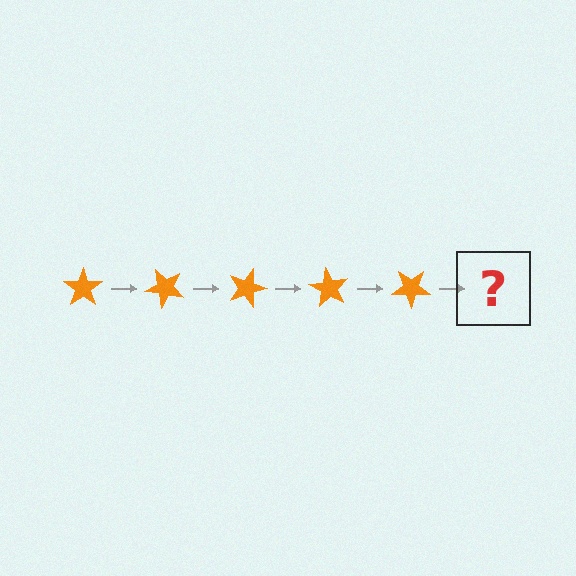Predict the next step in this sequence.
The next step is an orange star rotated 225 degrees.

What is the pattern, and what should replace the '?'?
The pattern is that the star rotates 45 degrees each step. The '?' should be an orange star rotated 225 degrees.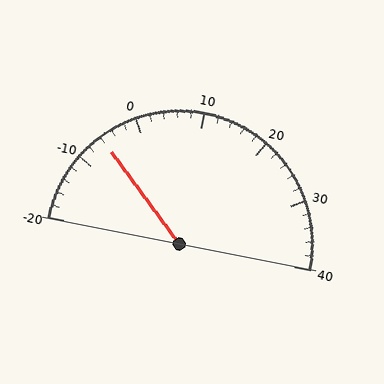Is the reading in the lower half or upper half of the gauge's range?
The reading is in the lower half of the range (-20 to 40).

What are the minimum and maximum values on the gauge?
The gauge ranges from -20 to 40.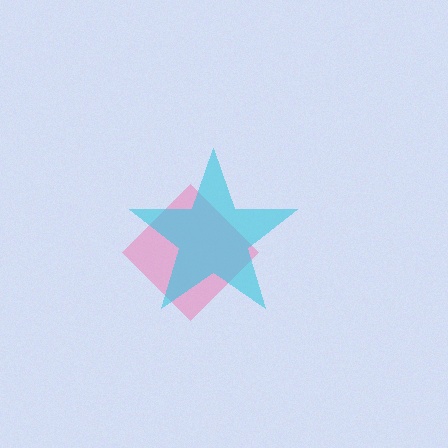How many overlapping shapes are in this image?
There are 2 overlapping shapes in the image.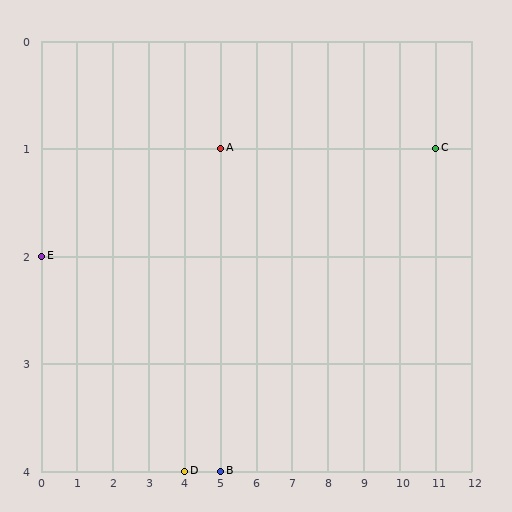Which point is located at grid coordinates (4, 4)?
Point D is at (4, 4).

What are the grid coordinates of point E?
Point E is at grid coordinates (0, 2).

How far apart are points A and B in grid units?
Points A and B are 3 rows apart.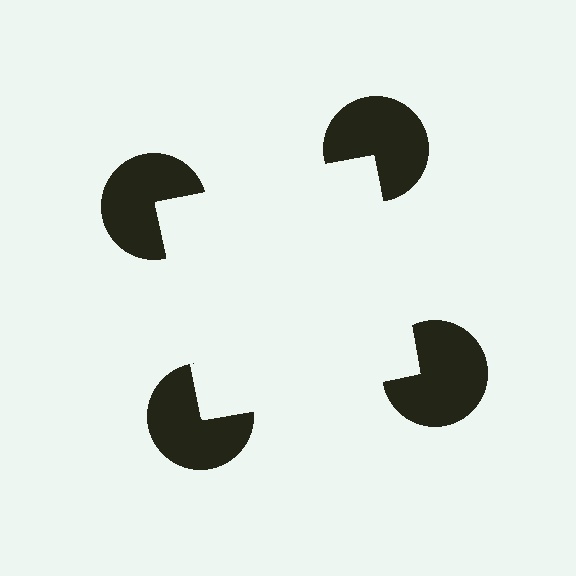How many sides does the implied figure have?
4 sides.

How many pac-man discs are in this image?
There are 4 — one at each vertex of the illusory square.